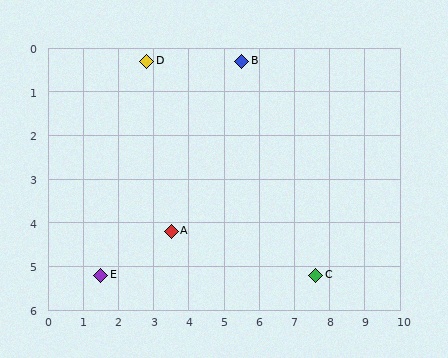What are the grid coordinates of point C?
Point C is at approximately (7.6, 5.2).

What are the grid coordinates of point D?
Point D is at approximately (2.8, 0.3).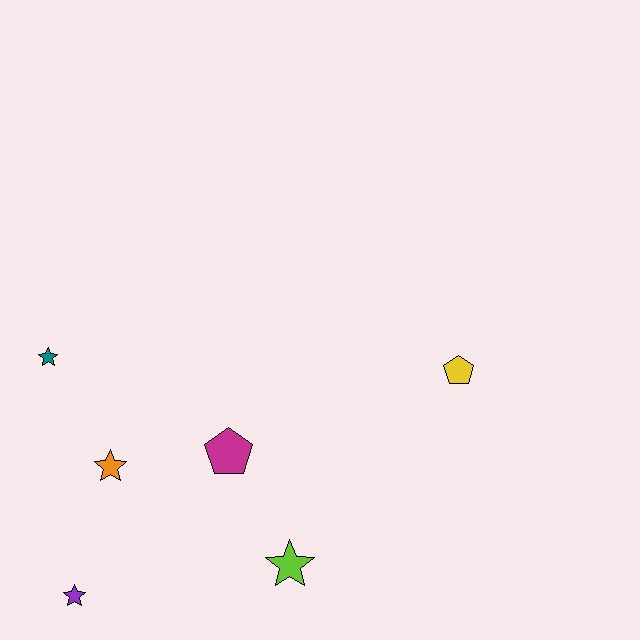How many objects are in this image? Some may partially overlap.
There are 6 objects.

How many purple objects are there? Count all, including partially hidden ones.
There is 1 purple object.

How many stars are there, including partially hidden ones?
There are 4 stars.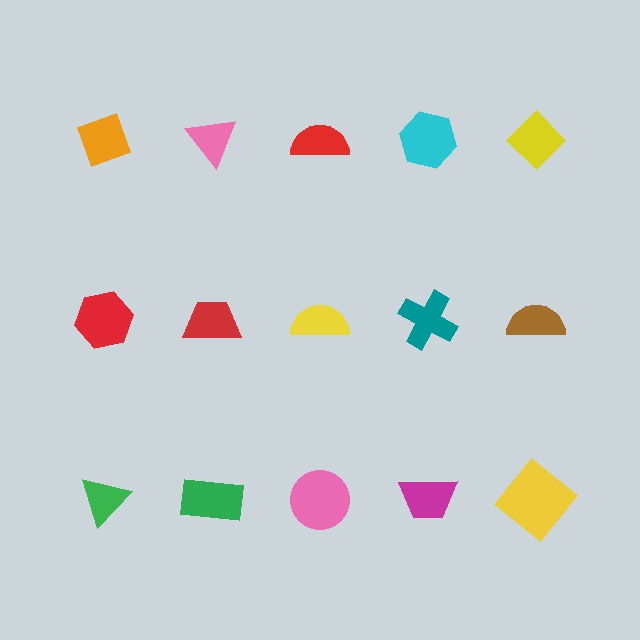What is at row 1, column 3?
A red semicircle.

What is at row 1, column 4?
A cyan hexagon.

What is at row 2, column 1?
A red hexagon.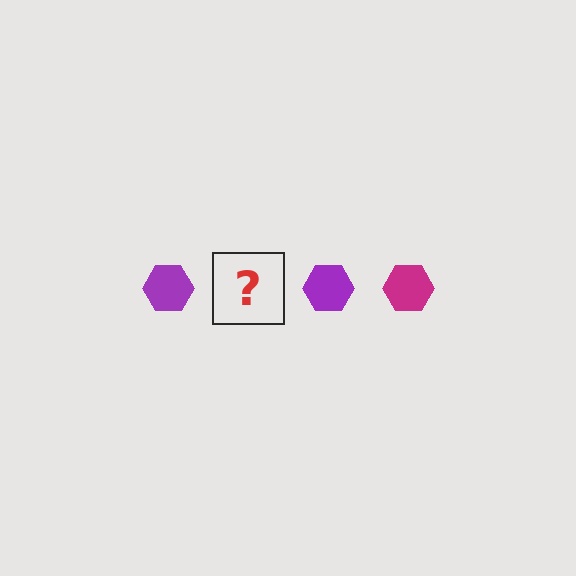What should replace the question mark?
The question mark should be replaced with a magenta hexagon.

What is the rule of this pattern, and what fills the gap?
The rule is that the pattern cycles through purple, magenta hexagons. The gap should be filled with a magenta hexagon.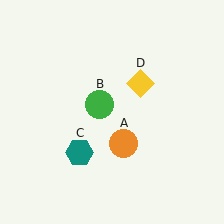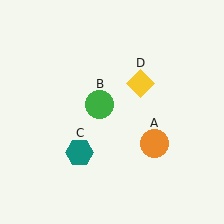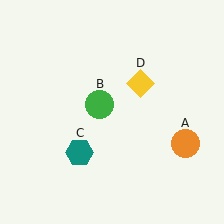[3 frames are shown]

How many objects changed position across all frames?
1 object changed position: orange circle (object A).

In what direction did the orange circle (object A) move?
The orange circle (object A) moved right.